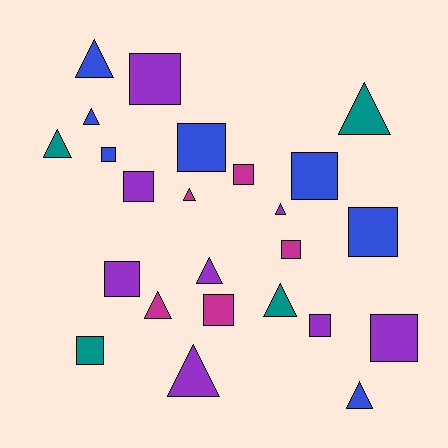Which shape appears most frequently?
Square, with 13 objects.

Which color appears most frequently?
Purple, with 8 objects.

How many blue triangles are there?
There are 3 blue triangles.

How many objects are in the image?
There are 24 objects.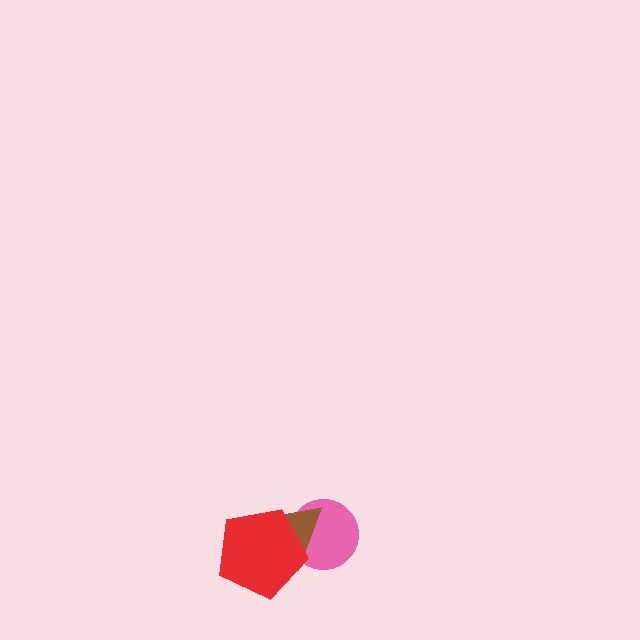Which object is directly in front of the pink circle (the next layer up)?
The brown triangle is directly in front of the pink circle.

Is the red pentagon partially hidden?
No, no other shape covers it.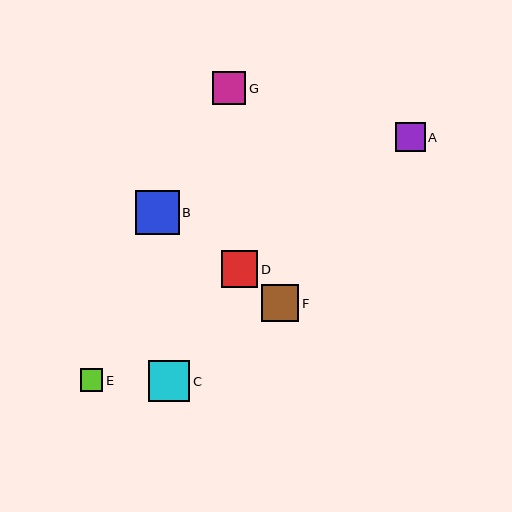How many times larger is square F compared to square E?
Square F is approximately 1.6 times the size of square E.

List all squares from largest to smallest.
From largest to smallest: B, C, F, D, G, A, E.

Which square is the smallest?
Square E is the smallest with a size of approximately 23 pixels.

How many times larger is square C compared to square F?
Square C is approximately 1.1 times the size of square F.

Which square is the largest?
Square B is the largest with a size of approximately 44 pixels.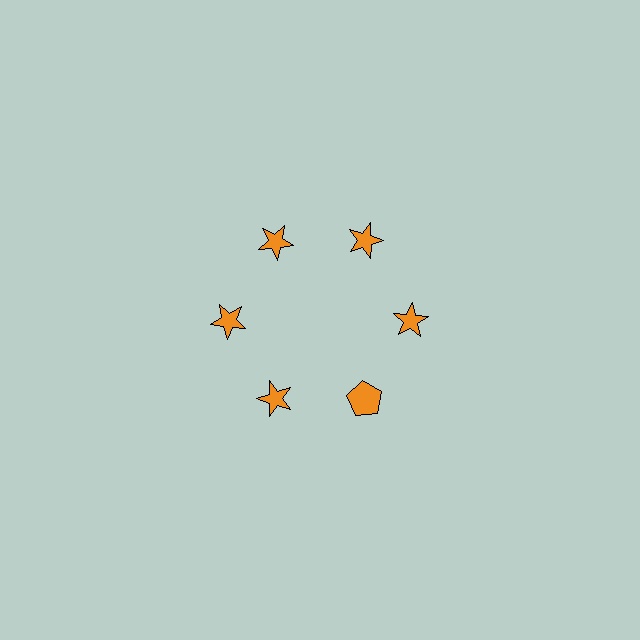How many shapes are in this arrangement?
There are 6 shapes arranged in a ring pattern.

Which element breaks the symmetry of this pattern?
The orange pentagon at roughly the 5 o'clock position breaks the symmetry. All other shapes are orange stars.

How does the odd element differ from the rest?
It has a different shape: pentagon instead of star.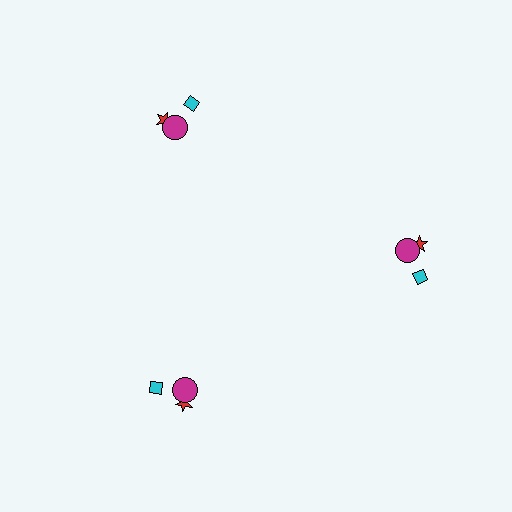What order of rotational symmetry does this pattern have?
This pattern has 3-fold rotational symmetry.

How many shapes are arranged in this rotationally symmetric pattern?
There are 9 shapes, arranged in 3 groups of 3.